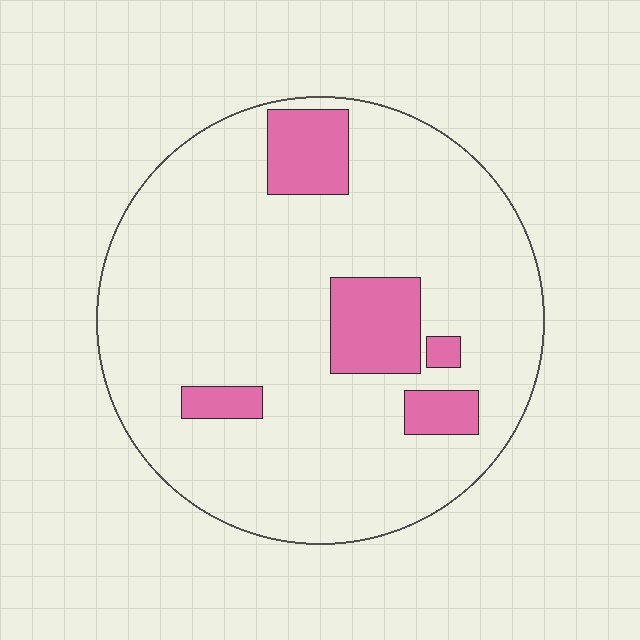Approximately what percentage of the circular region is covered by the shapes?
Approximately 15%.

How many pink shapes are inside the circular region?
5.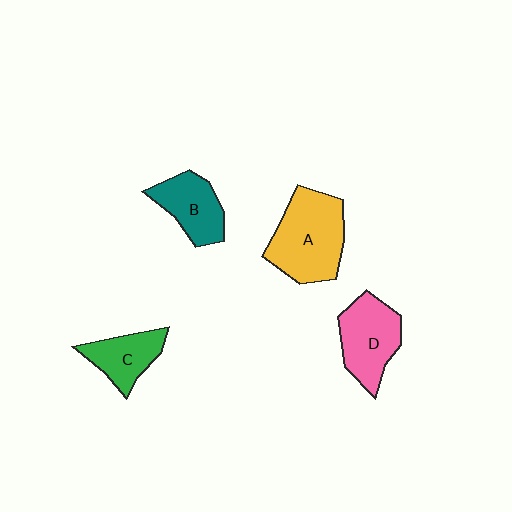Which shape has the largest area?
Shape A (yellow).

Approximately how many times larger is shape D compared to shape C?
Approximately 1.4 times.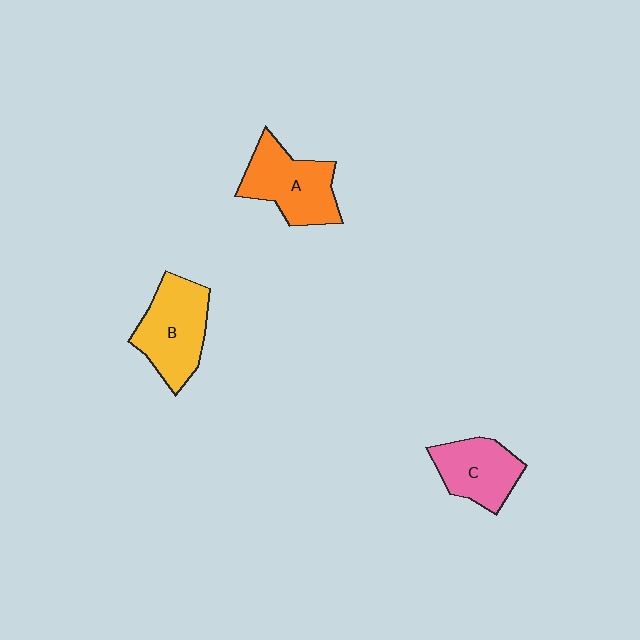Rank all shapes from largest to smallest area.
From largest to smallest: B (yellow), A (orange), C (pink).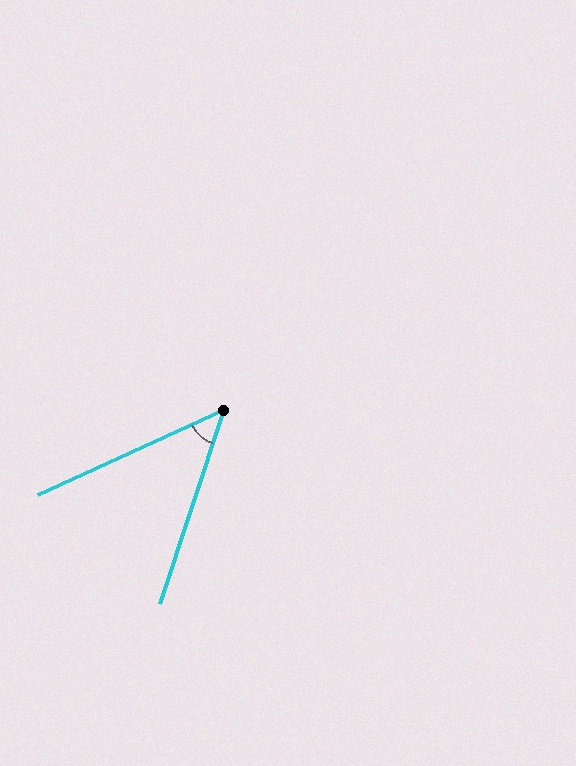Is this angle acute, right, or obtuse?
It is acute.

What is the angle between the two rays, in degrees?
Approximately 47 degrees.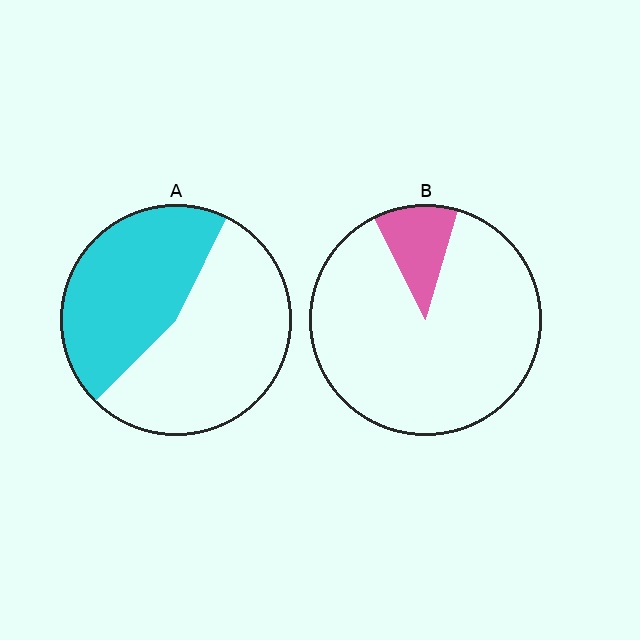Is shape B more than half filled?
No.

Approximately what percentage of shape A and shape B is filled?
A is approximately 45% and B is approximately 10%.